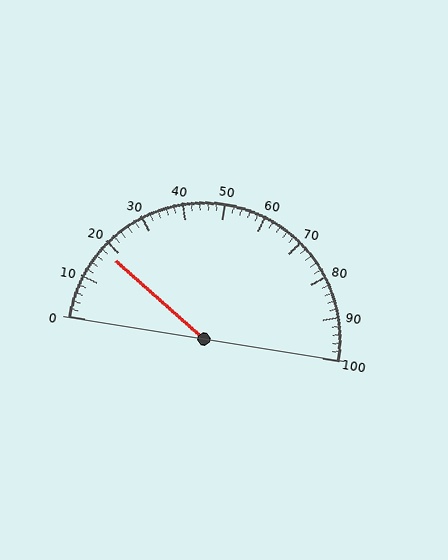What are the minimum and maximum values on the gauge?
The gauge ranges from 0 to 100.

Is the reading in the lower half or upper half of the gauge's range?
The reading is in the lower half of the range (0 to 100).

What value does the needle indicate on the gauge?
The needle indicates approximately 18.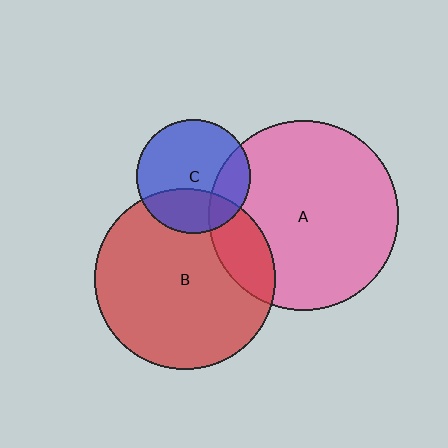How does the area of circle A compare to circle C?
Approximately 2.8 times.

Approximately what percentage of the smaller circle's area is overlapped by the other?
Approximately 20%.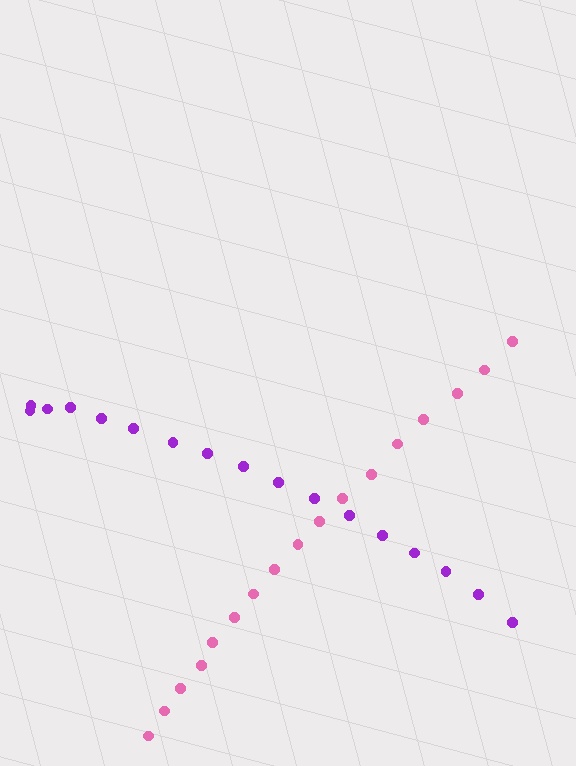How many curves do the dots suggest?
There are 2 distinct paths.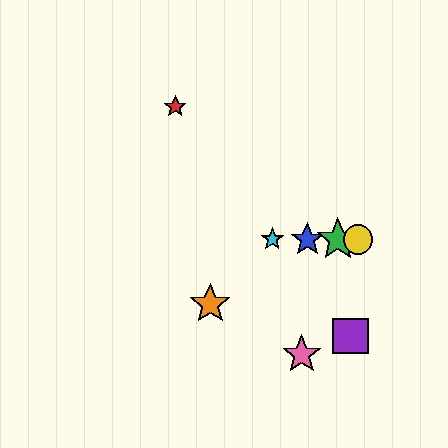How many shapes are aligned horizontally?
4 shapes (the blue star, the green star, the yellow circle, the cyan star) are aligned horizontally.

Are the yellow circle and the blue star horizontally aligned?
Yes, both are at y≈239.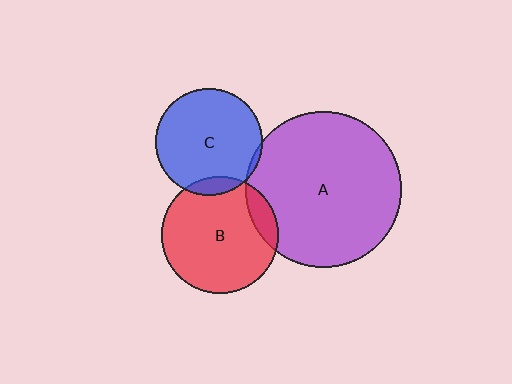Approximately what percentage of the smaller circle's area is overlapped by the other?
Approximately 5%.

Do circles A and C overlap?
Yes.